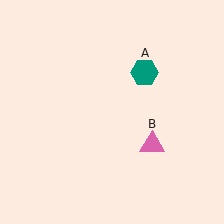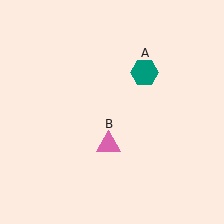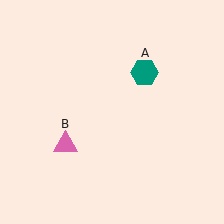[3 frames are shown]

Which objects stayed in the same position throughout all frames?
Teal hexagon (object A) remained stationary.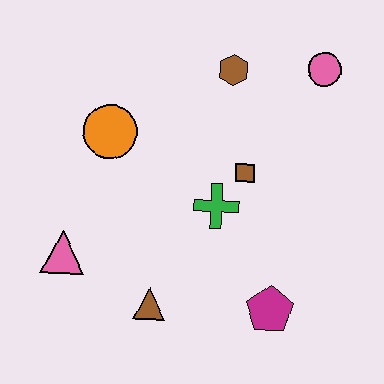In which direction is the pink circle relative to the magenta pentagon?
The pink circle is above the magenta pentagon.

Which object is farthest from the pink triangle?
The pink circle is farthest from the pink triangle.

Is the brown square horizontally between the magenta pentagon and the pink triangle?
Yes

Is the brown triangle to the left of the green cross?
Yes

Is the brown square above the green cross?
Yes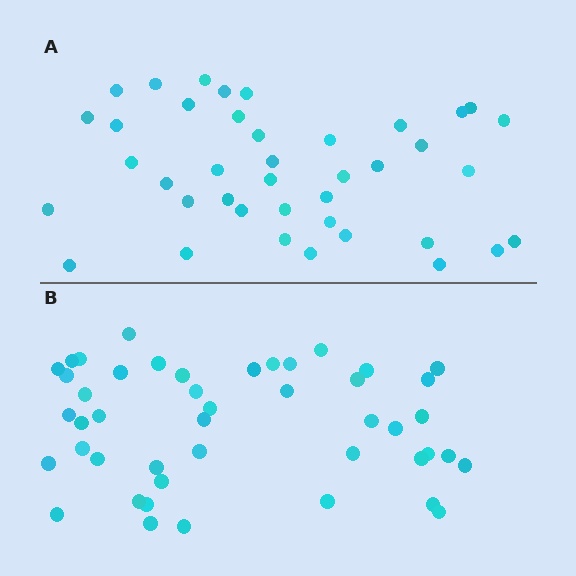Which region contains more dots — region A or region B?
Region B (the bottom region) has more dots.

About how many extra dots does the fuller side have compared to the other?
Region B has about 6 more dots than region A.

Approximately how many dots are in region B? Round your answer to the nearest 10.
About 50 dots. (The exact count is 46, which rounds to 50.)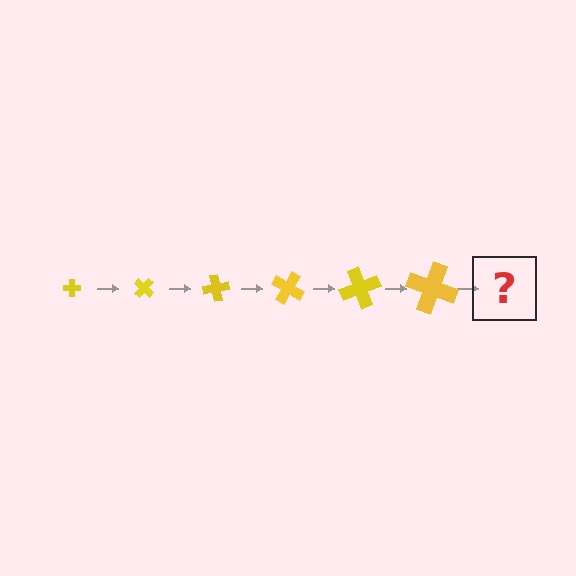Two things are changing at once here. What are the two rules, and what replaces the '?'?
The two rules are that the cross grows larger each step and it rotates 40 degrees each step. The '?' should be a cross, larger than the previous one and rotated 240 degrees from the start.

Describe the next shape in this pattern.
It should be a cross, larger than the previous one and rotated 240 degrees from the start.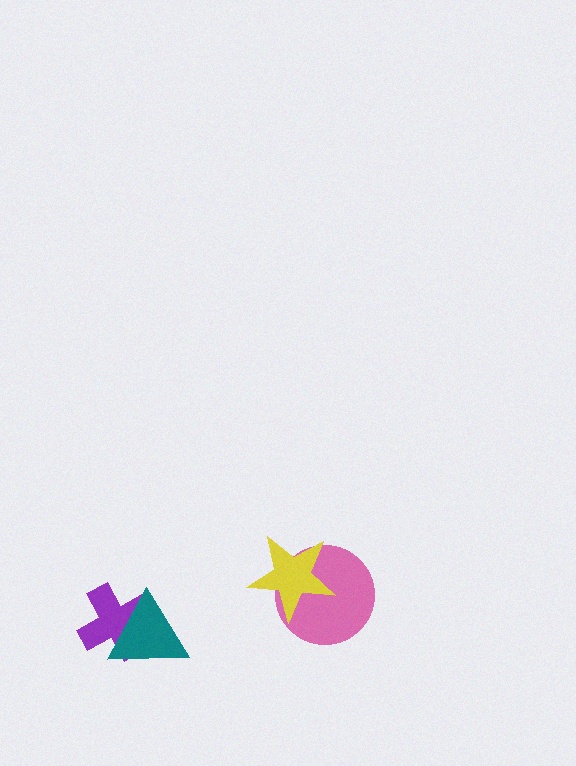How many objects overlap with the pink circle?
1 object overlaps with the pink circle.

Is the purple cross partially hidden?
Yes, it is partially covered by another shape.